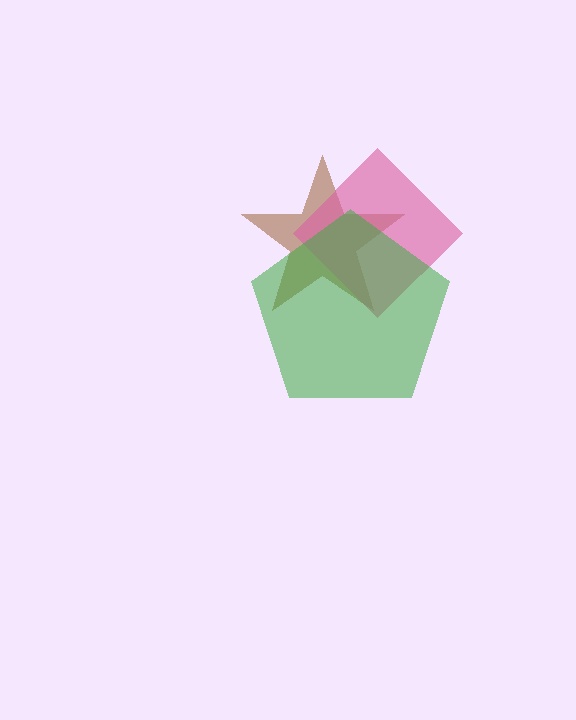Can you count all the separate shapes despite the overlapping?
Yes, there are 3 separate shapes.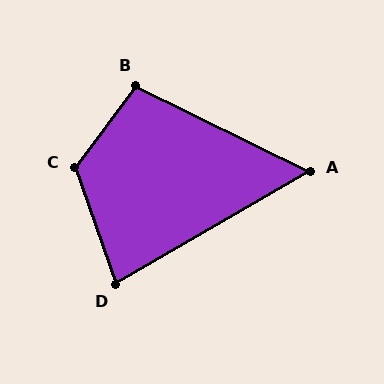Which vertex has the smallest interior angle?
A, at approximately 56 degrees.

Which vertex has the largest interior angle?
C, at approximately 124 degrees.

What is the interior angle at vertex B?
Approximately 101 degrees (obtuse).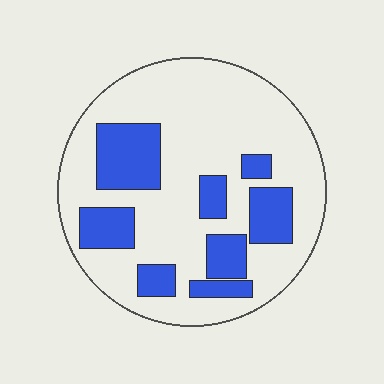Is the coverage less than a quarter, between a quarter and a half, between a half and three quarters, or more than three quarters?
Between a quarter and a half.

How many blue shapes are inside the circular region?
8.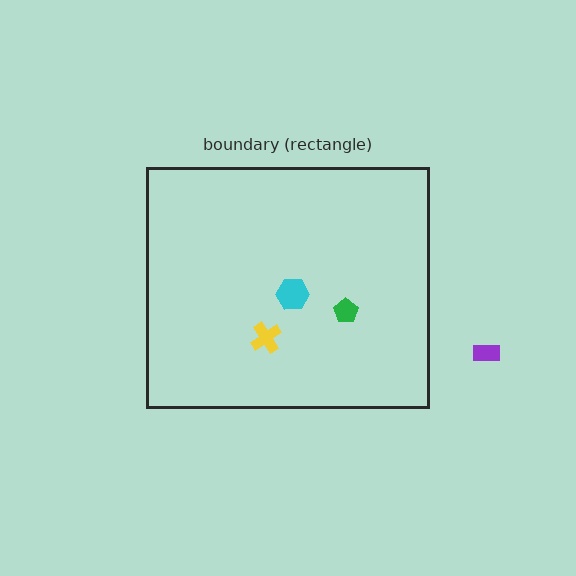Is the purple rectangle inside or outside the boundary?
Outside.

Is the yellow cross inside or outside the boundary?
Inside.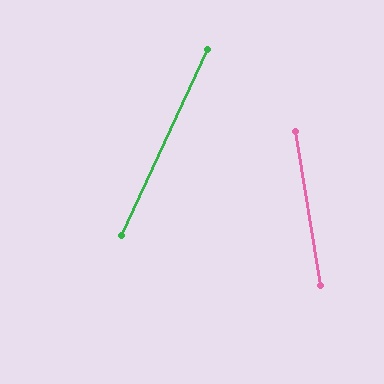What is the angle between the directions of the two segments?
Approximately 34 degrees.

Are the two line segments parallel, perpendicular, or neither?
Neither parallel nor perpendicular — they differ by about 34°.